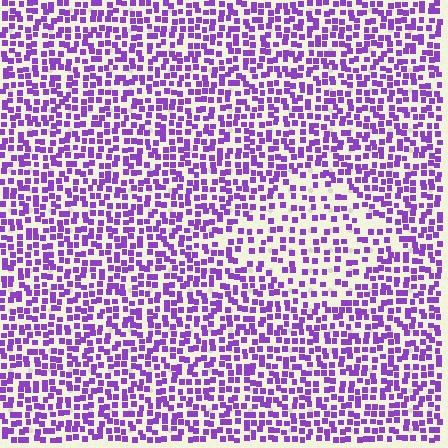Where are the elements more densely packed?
The elements are more densely packed outside the diamond boundary.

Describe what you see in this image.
The image contains small purple elements arranged at two different densities. A diamond-shaped region is visible where the elements are less densely packed than the surrounding area.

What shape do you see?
I see a diamond.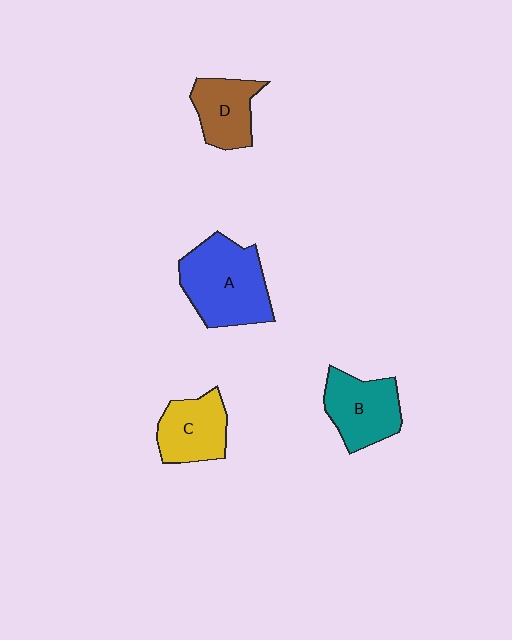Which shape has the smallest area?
Shape D (brown).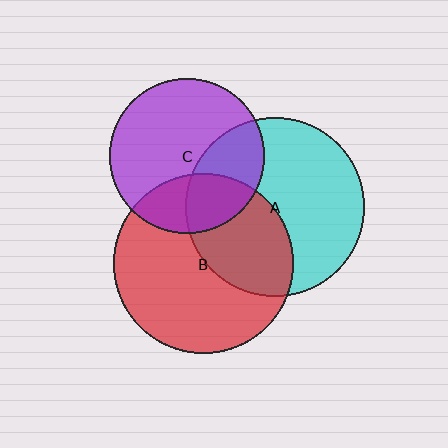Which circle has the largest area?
Circle B (red).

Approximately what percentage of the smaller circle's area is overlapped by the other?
Approximately 25%.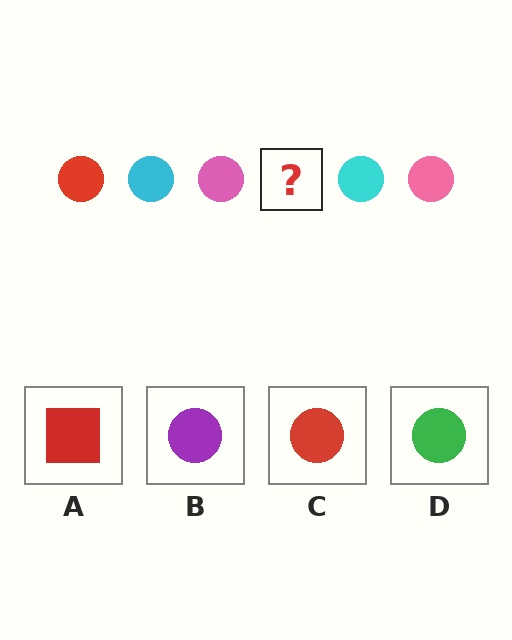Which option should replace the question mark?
Option C.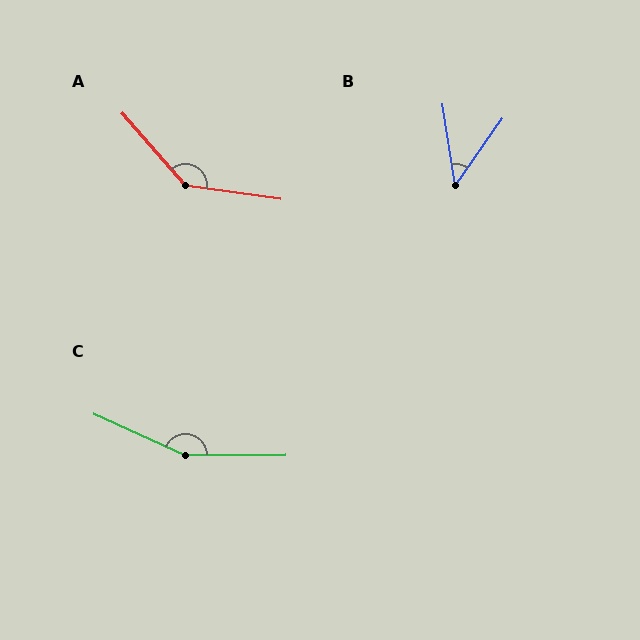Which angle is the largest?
C, at approximately 155 degrees.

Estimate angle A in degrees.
Approximately 140 degrees.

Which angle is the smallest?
B, at approximately 44 degrees.